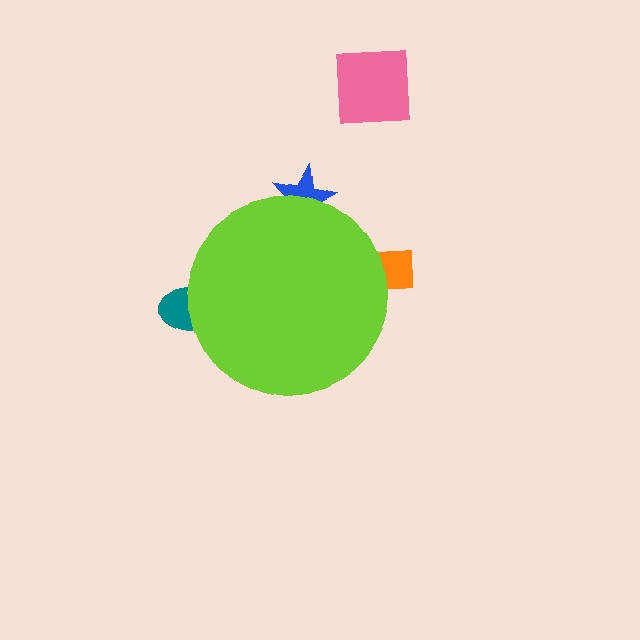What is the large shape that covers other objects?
A lime circle.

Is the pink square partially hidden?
No, the pink square is fully visible.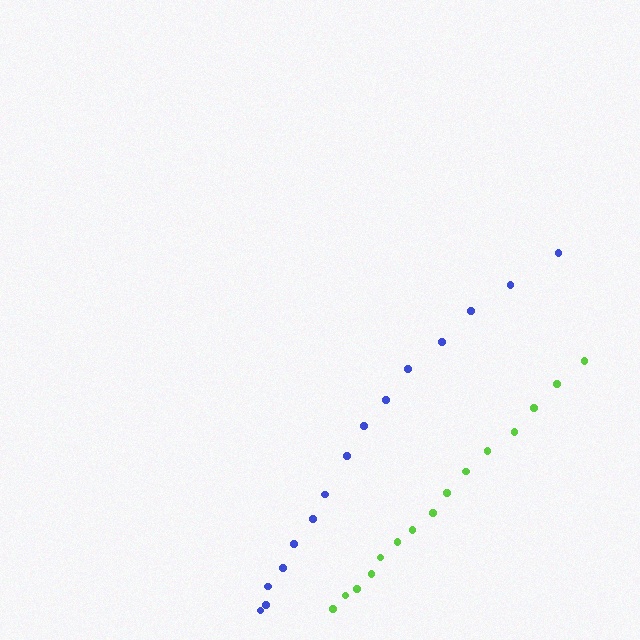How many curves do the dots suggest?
There are 2 distinct paths.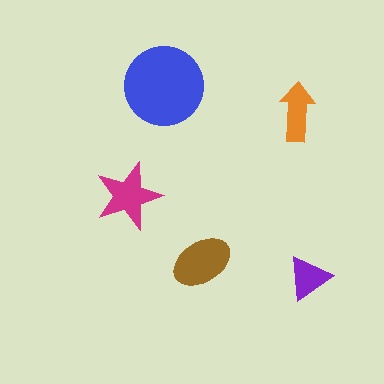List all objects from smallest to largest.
The purple triangle, the orange arrow, the magenta star, the brown ellipse, the blue circle.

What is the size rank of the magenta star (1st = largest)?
3rd.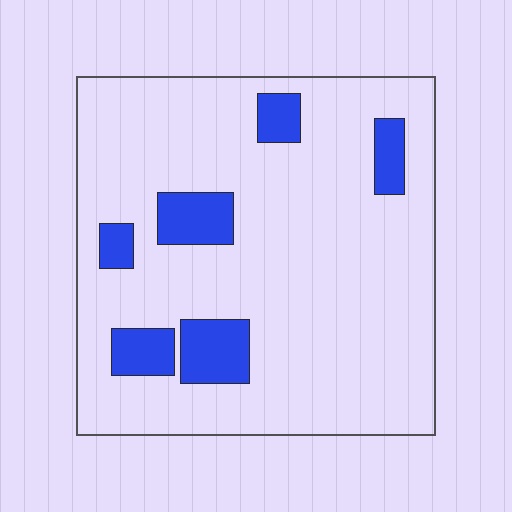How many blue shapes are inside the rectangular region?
6.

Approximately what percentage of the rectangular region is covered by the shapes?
Approximately 15%.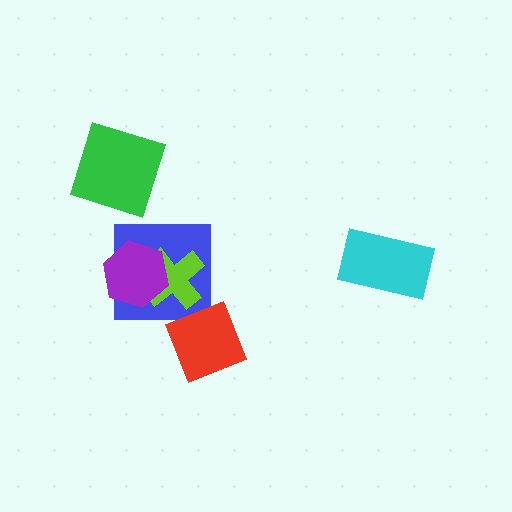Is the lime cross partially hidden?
Yes, it is partially covered by another shape.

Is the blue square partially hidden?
Yes, it is partially covered by another shape.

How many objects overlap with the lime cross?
2 objects overlap with the lime cross.